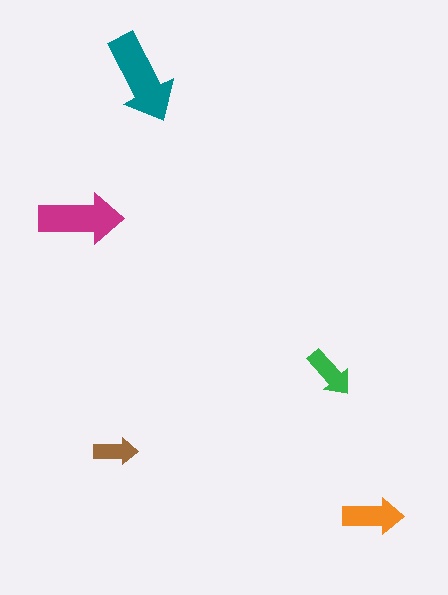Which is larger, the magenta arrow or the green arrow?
The magenta one.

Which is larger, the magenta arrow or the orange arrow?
The magenta one.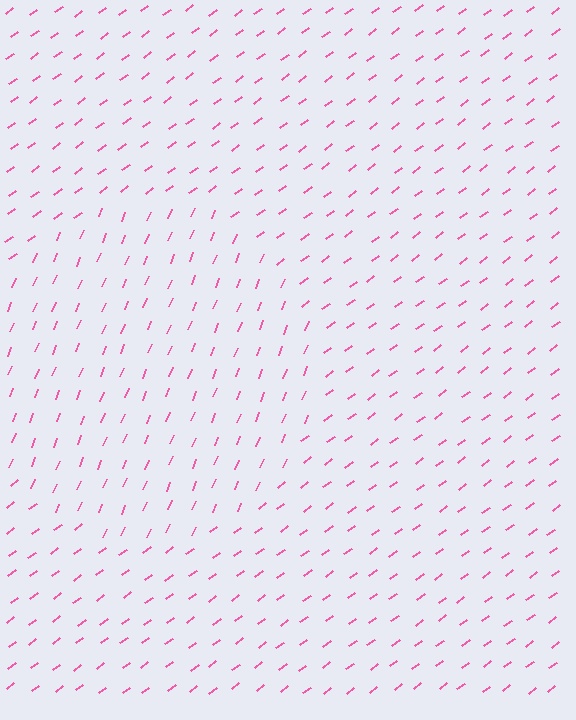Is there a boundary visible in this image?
Yes, there is a texture boundary formed by a change in line orientation.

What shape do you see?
I see a circle.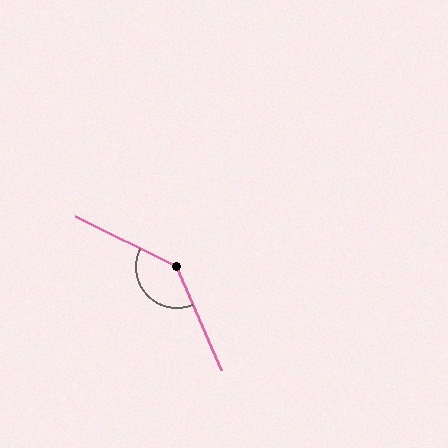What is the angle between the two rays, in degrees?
Approximately 139 degrees.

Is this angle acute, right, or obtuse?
It is obtuse.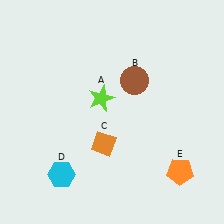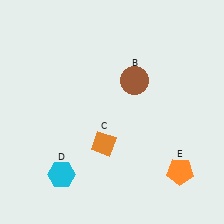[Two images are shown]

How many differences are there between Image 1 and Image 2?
There is 1 difference between the two images.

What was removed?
The lime star (A) was removed in Image 2.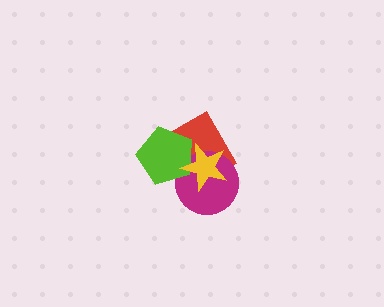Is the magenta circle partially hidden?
Yes, it is partially covered by another shape.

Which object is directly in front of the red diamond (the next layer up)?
The magenta circle is directly in front of the red diamond.